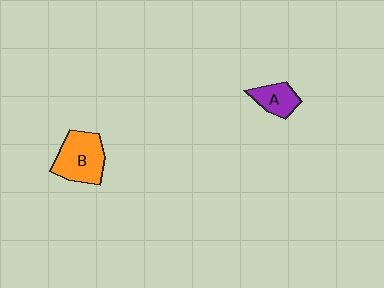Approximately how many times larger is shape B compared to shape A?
Approximately 1.8 times.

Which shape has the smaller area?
Shape A (purple).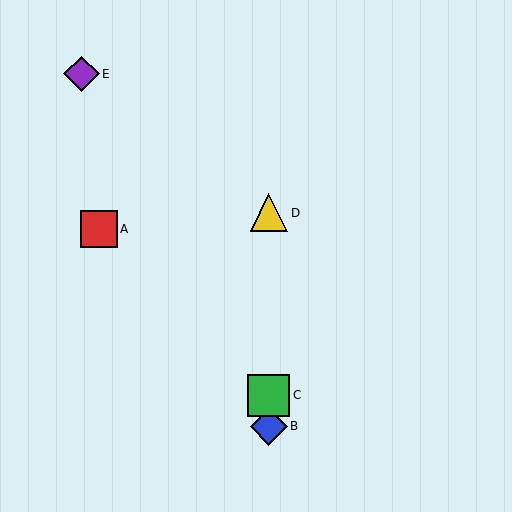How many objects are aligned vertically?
3 objects (B, C, D) are aligned vertically.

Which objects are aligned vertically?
Objects B, C, D are aligned vertically.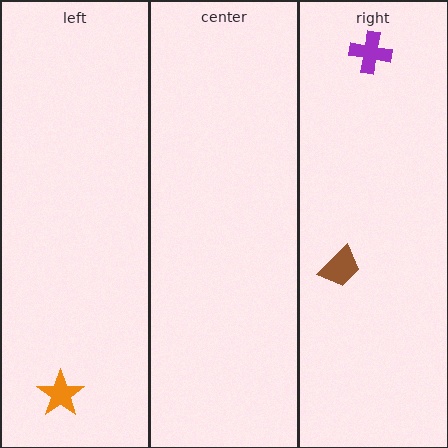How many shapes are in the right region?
2.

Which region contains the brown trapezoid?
The right region.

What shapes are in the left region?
The orange star.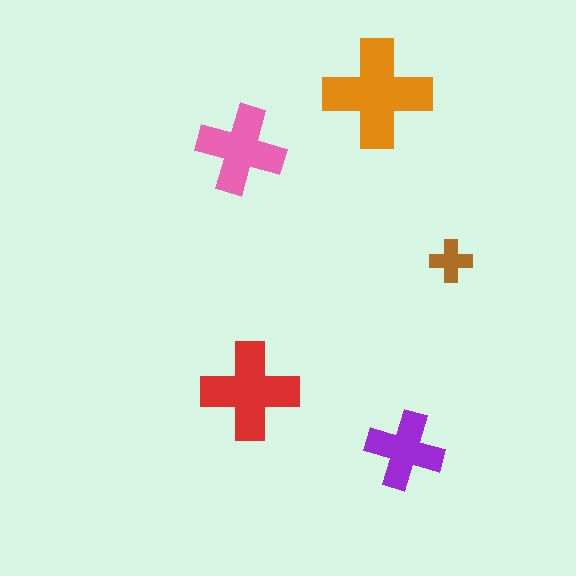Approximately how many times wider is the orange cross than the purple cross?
About 1.5 times wider.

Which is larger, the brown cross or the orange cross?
The orange one.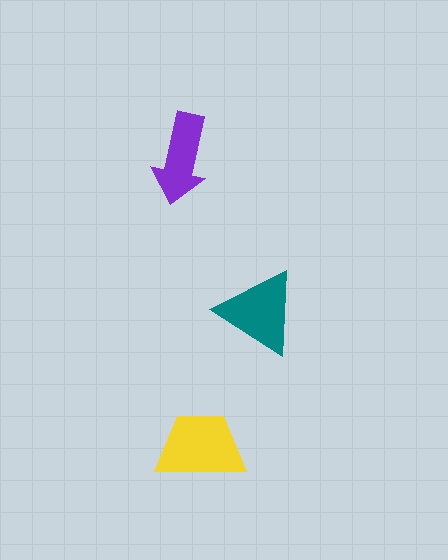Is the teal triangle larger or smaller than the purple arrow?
Larger.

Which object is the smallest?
The purple arrow.